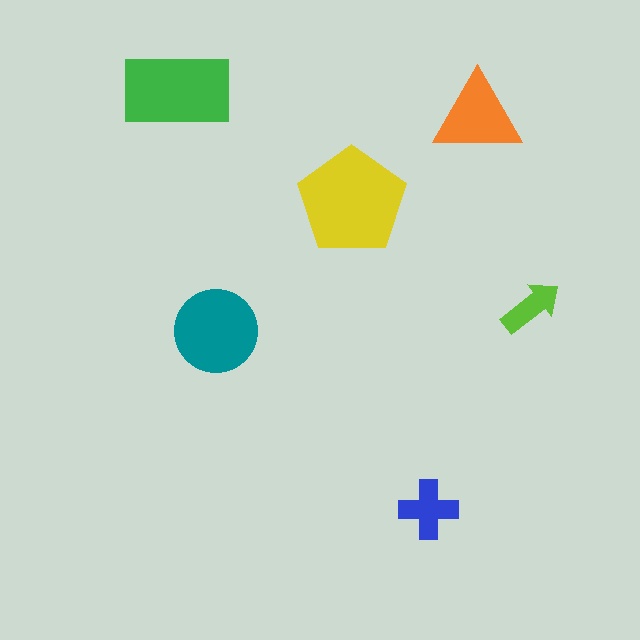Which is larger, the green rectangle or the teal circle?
The green rectangle.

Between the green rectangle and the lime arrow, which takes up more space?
The green rectangle.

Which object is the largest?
The yellow pentagon.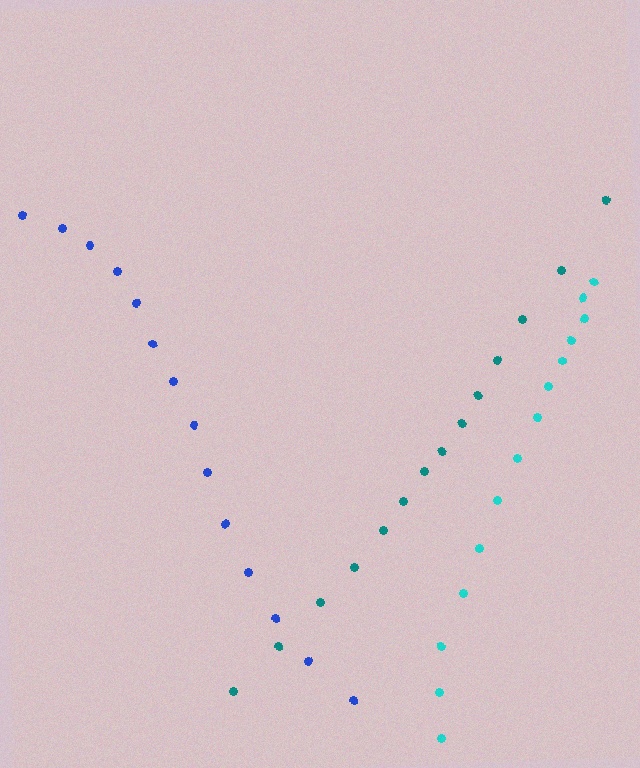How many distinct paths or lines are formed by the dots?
There are 3 distinct paths.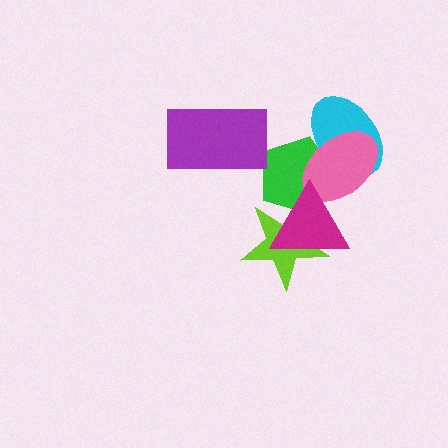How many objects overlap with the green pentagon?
4 objects overlap with the green pentagon.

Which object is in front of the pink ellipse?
The magenta triangle is in front of the pink ellipse.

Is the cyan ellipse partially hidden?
Yes, it is partially covered by another shape.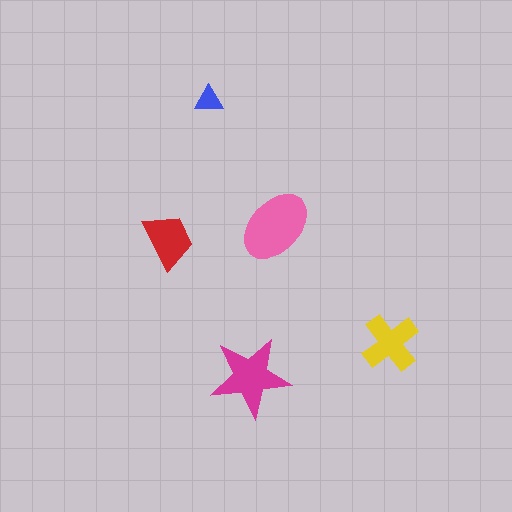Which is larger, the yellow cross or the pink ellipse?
The pink ellipse.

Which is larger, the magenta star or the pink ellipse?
The pink ellipse.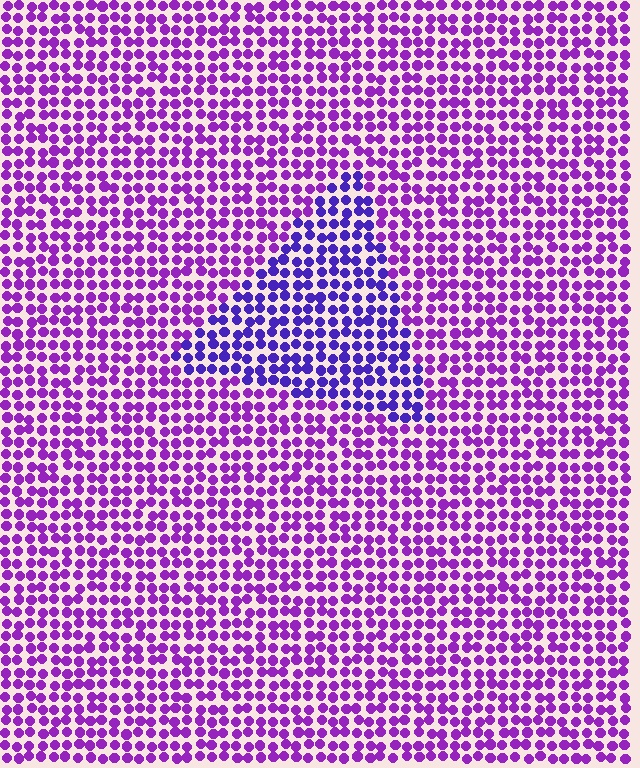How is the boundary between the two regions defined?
The boundary is defined purely by a slight shift in hue (about 31 degrees). Spacing, size, and orientation are identical on both sides.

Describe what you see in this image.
The image is filled with small purple elements in a uniform arrangement. A triangle-shaped region is visible where the elements are tinted to a slightly different hue, forming a subtle color boundary.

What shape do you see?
I see a triangle.